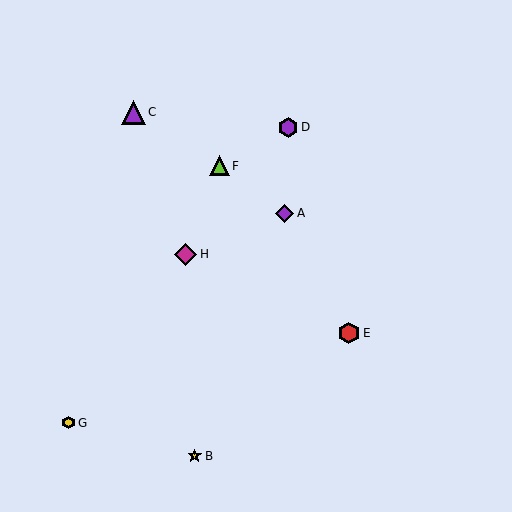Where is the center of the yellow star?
The center of the yellow star is at (195, 456).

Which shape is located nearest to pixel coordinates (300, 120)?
The purple hexagon (labeled D) at (288, 127) is nearest to that location.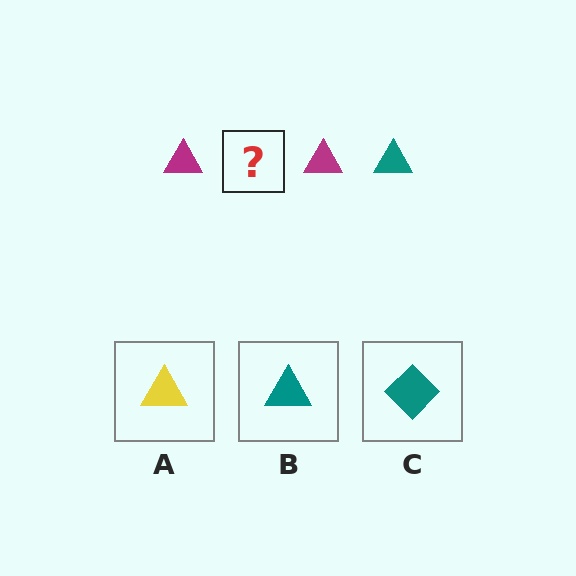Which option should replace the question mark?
Option B.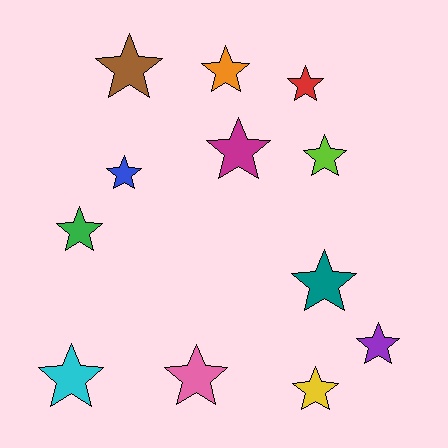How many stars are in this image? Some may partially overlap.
There are 12 stars.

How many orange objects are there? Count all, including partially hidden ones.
There is 1 orange object.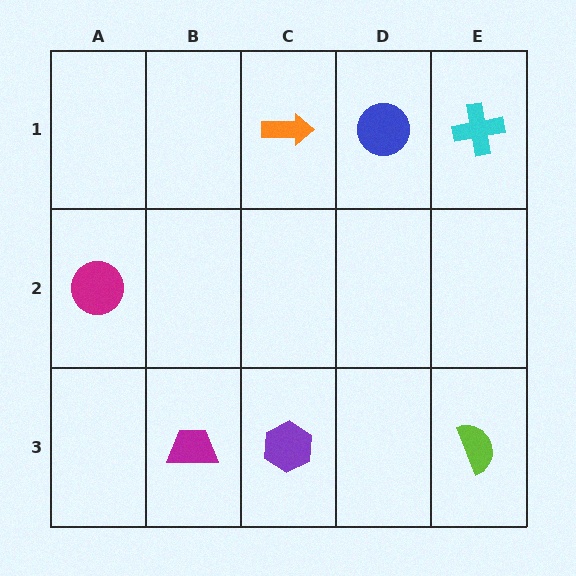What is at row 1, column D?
A blue circle.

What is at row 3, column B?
A magenta trapezoid.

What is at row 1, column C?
An orange arrow.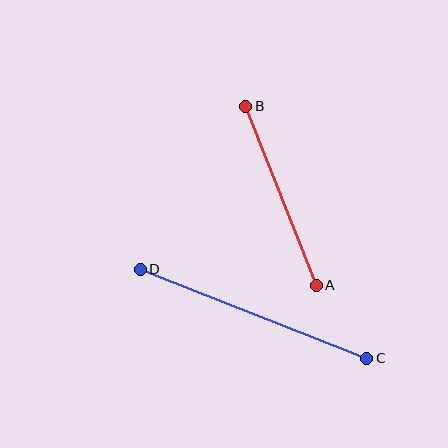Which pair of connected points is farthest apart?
Points C and D are farthest apart.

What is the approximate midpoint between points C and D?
The midpoint is at approximately (253, 314) pixels.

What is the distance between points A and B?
The distance is approximately 193 pixels.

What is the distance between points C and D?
The distance is approximately 243 pixels.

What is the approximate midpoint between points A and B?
The midpoint is at approximately (281, 196) pixels.